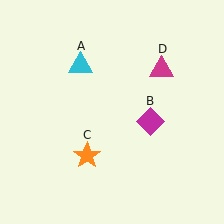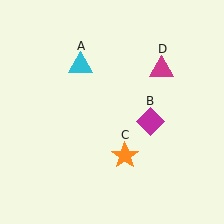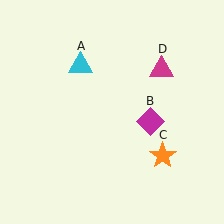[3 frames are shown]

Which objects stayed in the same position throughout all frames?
Cyan triangle (object A) and magenta diamond (object B) and magenta triangle (object D) remained stationary.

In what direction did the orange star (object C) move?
The orange star (object C) moved right.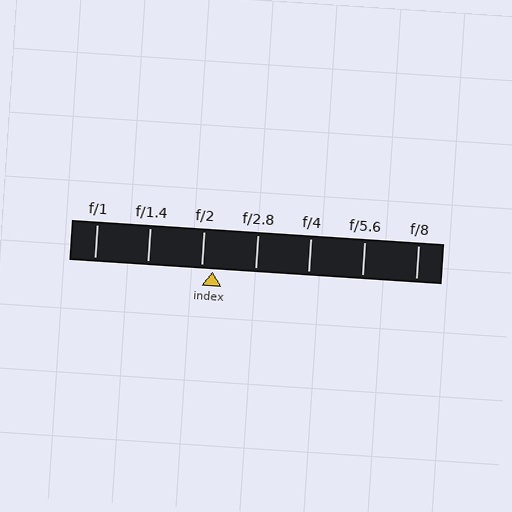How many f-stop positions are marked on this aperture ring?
There are 7 f-stop positions marked.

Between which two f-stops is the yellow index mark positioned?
The index mark is between f/2 and f/2.8.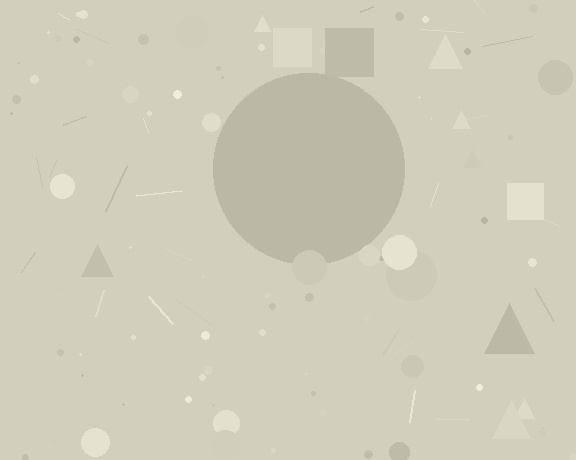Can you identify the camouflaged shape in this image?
The camouflaged shape is a circle.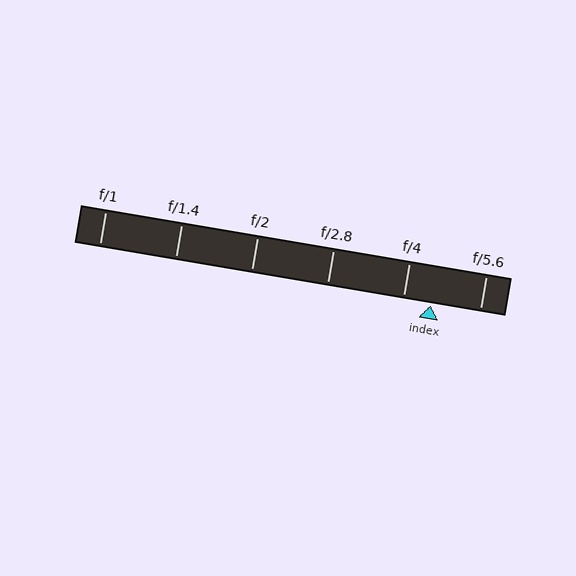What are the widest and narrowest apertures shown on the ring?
The widest aperture shown is f/1 and the narrowest is f/5.6.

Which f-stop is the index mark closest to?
The index mark is closest to f/4.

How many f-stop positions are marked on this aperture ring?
There are 6 f-stop positions marked.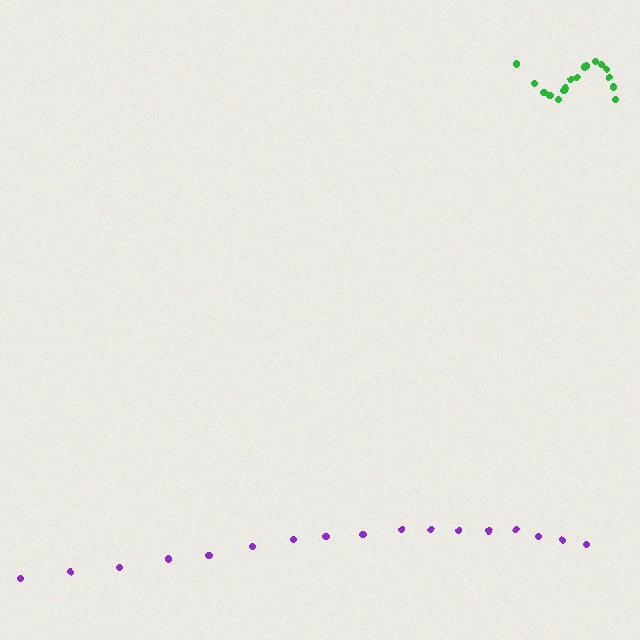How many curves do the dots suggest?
There are 2 distinct paths.